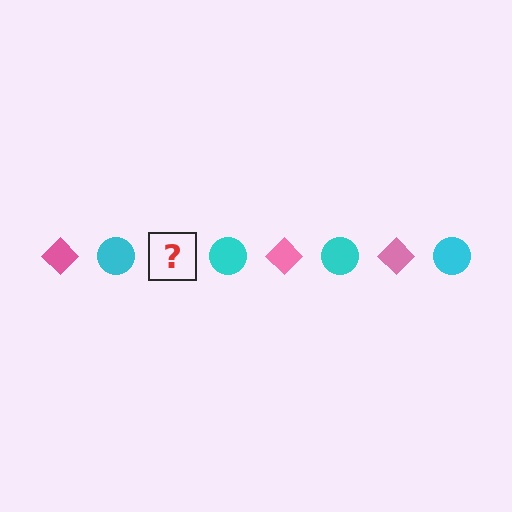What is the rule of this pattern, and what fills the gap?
The rule is that the pattern alternates between pink diamond and cyan circle. The gap should be filled with a pink diamond.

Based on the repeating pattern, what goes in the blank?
The blank should be a pink diamond.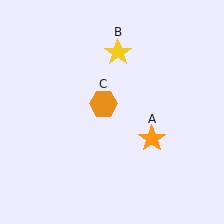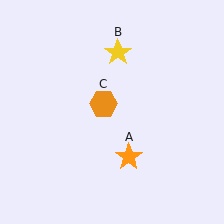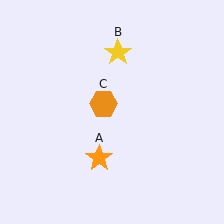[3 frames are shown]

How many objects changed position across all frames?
1 object changed position: orange star (object A).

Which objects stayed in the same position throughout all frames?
Yellow star (object B) and orange hexagon (object C) remained stationary.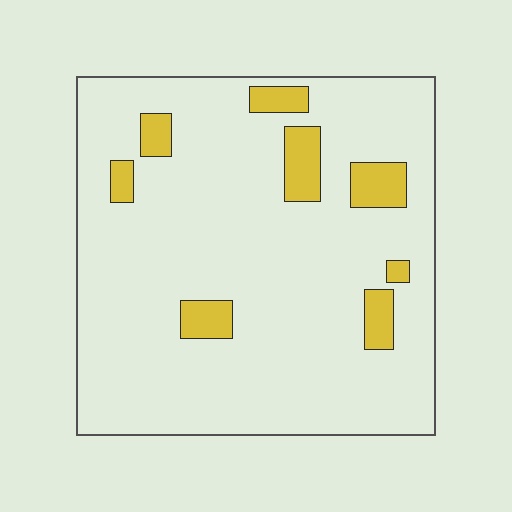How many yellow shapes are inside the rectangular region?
8.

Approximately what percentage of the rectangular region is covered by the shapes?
Approximately 10%.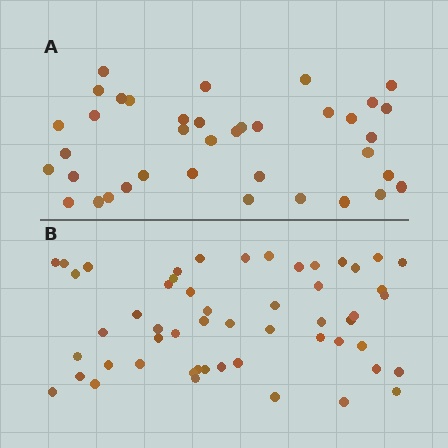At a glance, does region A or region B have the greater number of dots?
Region B (the bottom region) has more dots.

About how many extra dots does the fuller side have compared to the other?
Region B has approximately 15 more dots than region A.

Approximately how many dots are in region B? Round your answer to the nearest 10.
About 50 dots. (The exact count is 53, which rounds to 50.)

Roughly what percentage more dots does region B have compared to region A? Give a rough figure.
About 40% more.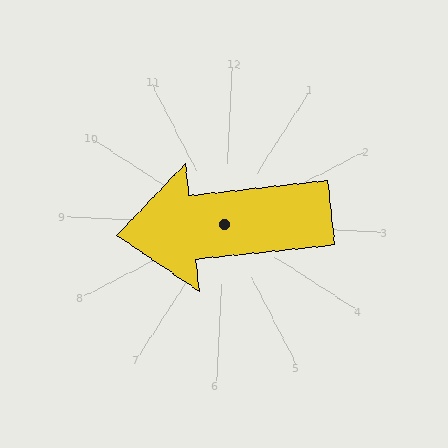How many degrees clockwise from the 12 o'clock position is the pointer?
Approximately 261 degrees.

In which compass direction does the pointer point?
West.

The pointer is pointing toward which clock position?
Roughly 9 o'clock.